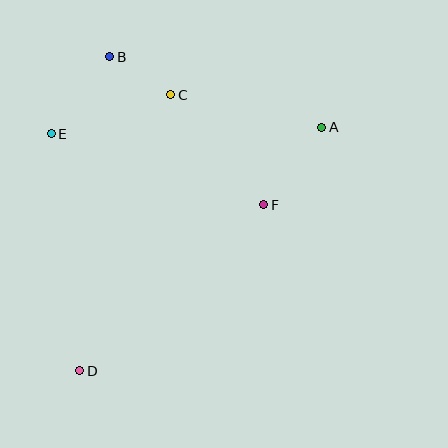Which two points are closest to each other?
Points B and C are closest to each other.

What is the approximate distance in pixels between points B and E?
The distance between B and E is approximately 97 pixels.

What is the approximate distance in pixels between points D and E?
The distance between D and E is approximately 239 pixels.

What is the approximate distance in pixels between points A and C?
The distance between A and C is approximately 154 pixels.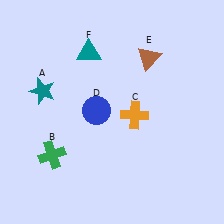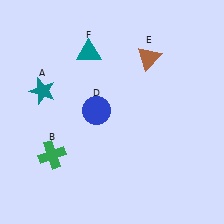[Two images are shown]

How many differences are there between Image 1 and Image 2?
There is 1 difference between the two images.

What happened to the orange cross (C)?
The orange cross (C) was removed in Image 2. It was in the bottom-right area of Image 1.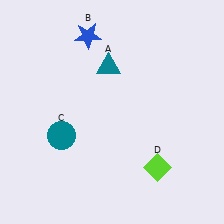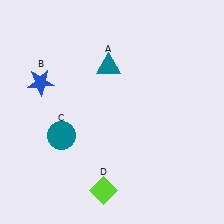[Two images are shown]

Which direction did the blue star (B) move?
The blue star (B) moved left.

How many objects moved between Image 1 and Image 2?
2 objects moved between the two images.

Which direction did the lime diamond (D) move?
The lime diamond (D) moved left.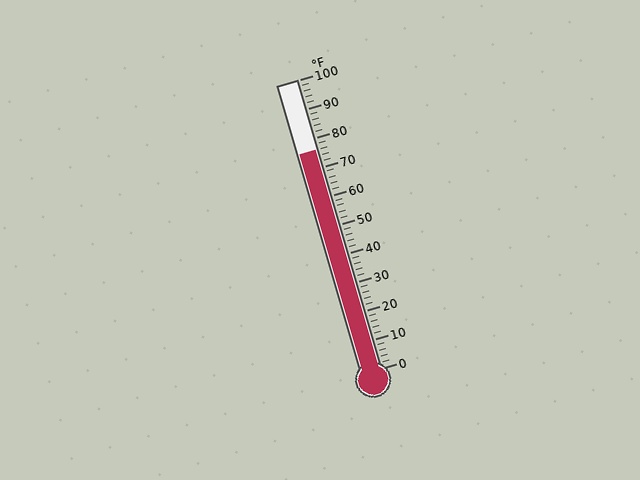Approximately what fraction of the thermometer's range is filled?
The thermometer is filled to approximately 75% of its range.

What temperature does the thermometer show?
The thermometer shows approximately 76°F.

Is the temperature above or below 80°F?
The temperature is below 80°F.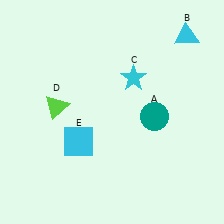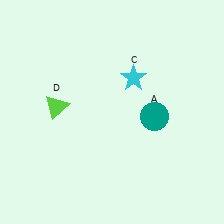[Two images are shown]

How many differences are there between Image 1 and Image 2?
There are 2 differences between the two images.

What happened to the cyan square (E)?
The cyan square (E) was removed in Image 2. It was in the bottom-left area of Image 1.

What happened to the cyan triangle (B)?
The cyan triangle (B) was removed in Image 2. It was in the top-right area of Image 1.